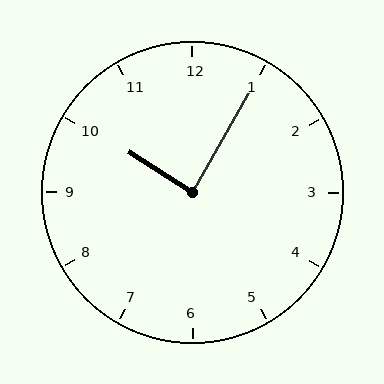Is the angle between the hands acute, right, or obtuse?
It is right.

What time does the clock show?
10:05.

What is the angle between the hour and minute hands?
Approximately 88 degrees.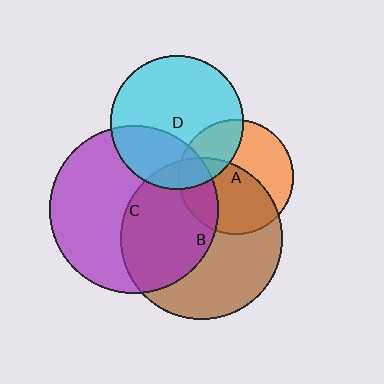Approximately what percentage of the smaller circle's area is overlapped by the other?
Approximately 45%.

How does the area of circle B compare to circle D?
Approximately 1.5 times.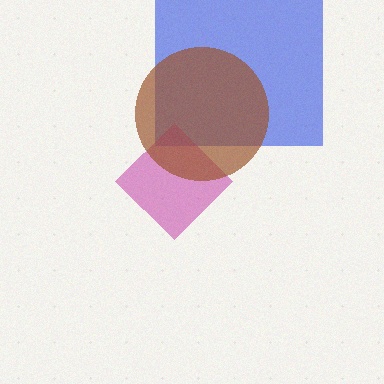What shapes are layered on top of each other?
The layered shapes are: a blue square, a magenta diamond, a brown circle.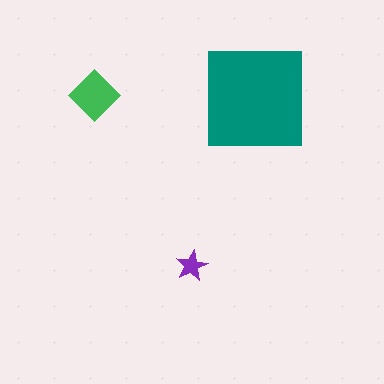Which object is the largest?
The teal square.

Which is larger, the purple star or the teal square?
The teal square.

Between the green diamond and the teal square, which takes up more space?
The teal square.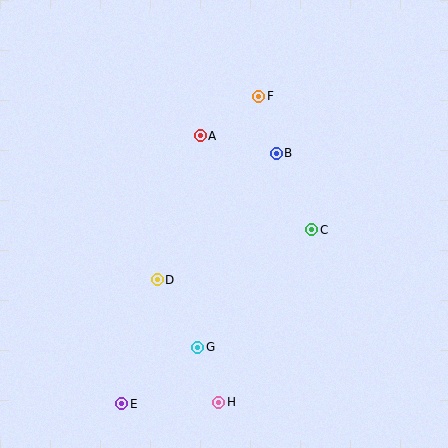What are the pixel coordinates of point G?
Point G is at (198, 347).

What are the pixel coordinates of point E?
Point E is at (122, 404).